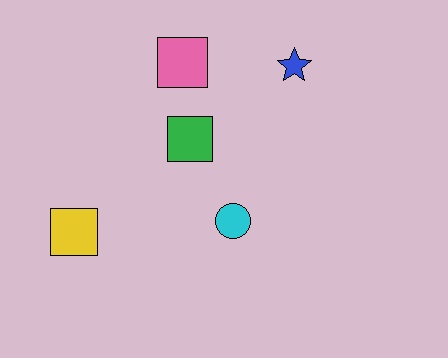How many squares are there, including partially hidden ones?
There are 3 squares.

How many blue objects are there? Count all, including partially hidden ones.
There is 1 blue object.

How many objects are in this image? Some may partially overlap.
There are 5 objects.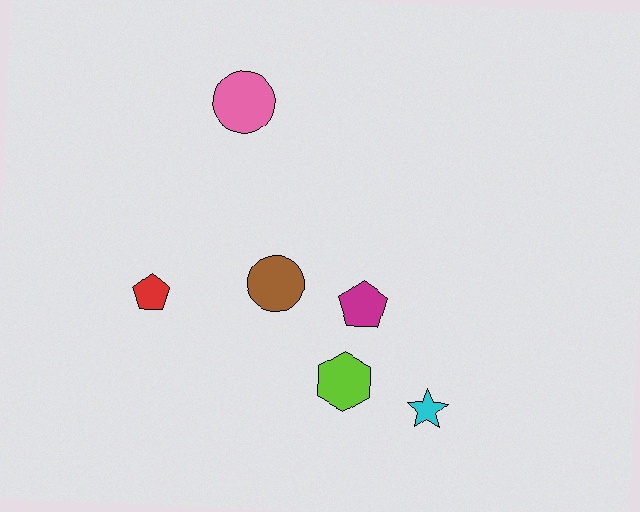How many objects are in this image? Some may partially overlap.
There are 6 objects.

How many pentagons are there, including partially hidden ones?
There are 2 pentagons.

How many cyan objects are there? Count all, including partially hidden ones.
There is 1 cyan object.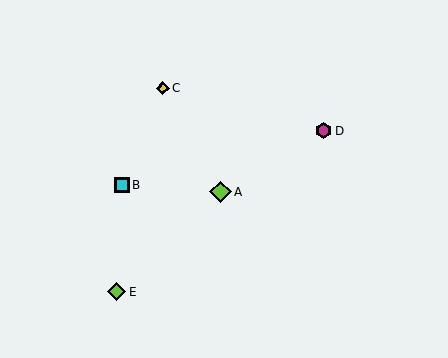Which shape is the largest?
The lime diamond (labeled A) is the largest.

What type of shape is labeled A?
Shape A is a lime diamond.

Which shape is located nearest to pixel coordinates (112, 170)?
The cyan square (labeled B) at (122, 185) is nearest to that location.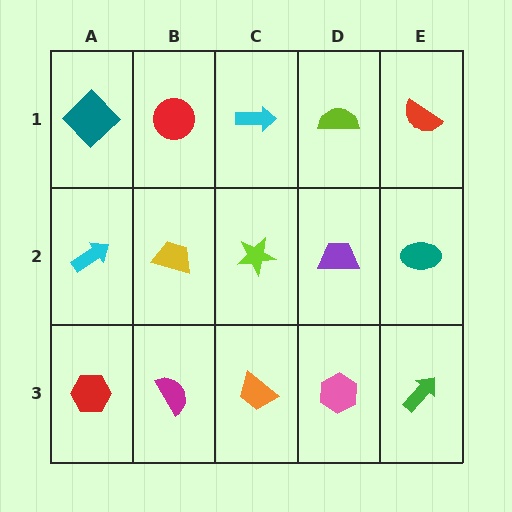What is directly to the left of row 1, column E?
A lime semicircle.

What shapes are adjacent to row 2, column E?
A red semicircle (row 1, column E), a green arrow (row 3, column E), a purple trapezoid (row 2, column D).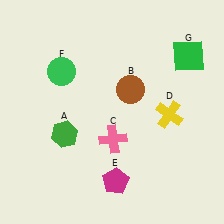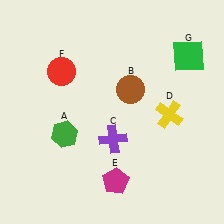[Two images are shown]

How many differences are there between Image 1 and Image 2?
There are 2 differences between the two images.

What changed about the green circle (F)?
In Image 1, F is green. In Image 2, it changed to red.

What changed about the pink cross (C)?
In Image 1, C is pink. In Image 2, it changed to purple.